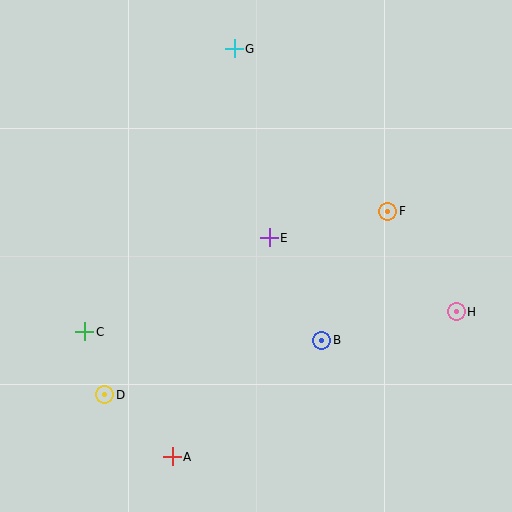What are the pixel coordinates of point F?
Point F is at (388, 211).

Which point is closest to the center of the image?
Point E at (269, 238) is closest to the center.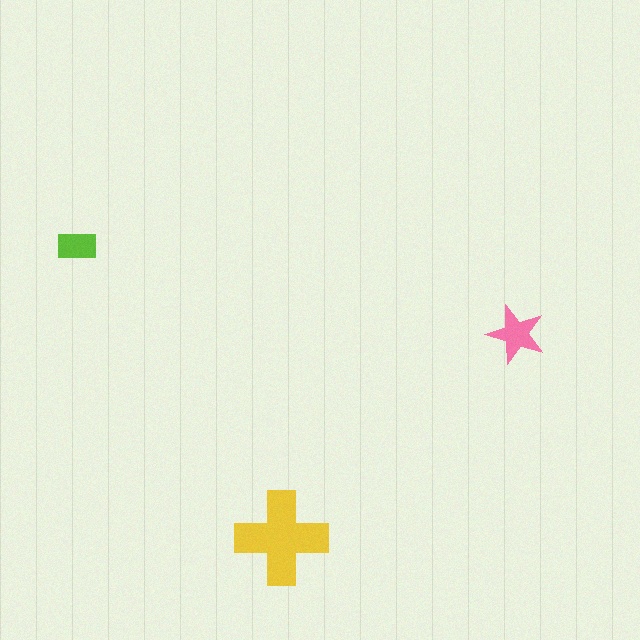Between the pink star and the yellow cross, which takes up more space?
The yellow cross.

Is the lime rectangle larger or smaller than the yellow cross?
Smaller.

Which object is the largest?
The yellow cross.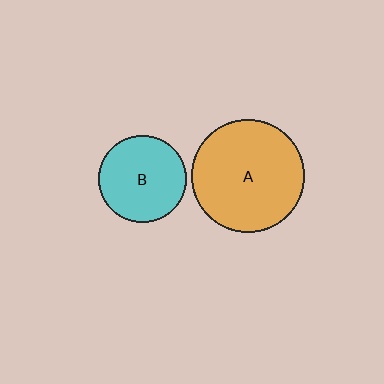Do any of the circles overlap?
No, none of the circles overlap.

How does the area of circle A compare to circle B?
Approximately 1.7 times.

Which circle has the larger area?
Circle A (orange).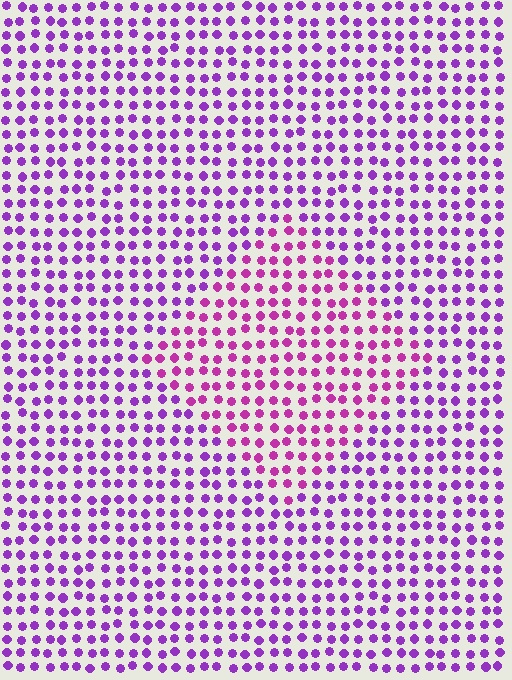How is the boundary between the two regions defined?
The boundary is defined purely by a slight shift in hue (about 29 degrees). Spacing, size, and orientation are identical on both sides.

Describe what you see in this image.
The image is filled with small purple elements in a uniform arrangement. A diamond-shaped region is visible where the elements are tinted to a slightly different hue, forming a subtle color boundary.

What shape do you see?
I see a diamond.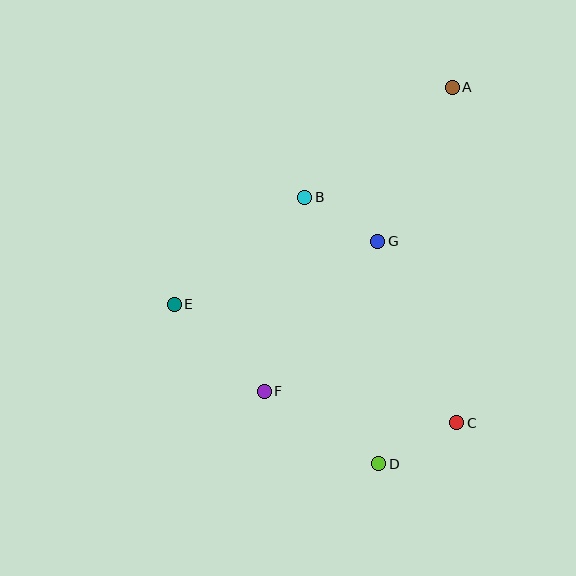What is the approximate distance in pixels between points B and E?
The distance between B and E is approximately 169 pixels.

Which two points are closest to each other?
Points B and G are closest to each other.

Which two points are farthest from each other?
Points A and D are farthest from each other.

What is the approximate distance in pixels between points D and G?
The distance between D and G is approximately 222 pixels.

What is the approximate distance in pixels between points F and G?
The distance between F and G is approximately 188 pixels.